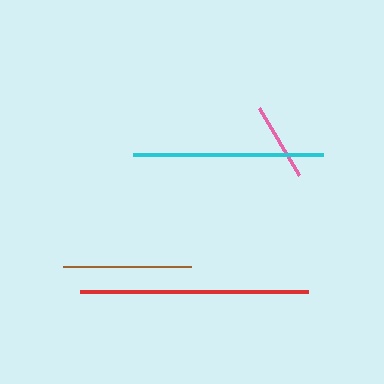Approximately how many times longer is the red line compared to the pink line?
The red line is approximately 2.9 times the length of the pink line.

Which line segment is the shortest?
The pink line is the shortest at approximately 79 pixels.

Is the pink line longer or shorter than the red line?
The red line is longer than the pink line.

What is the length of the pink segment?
The pink segment is approximately 79 pixels long.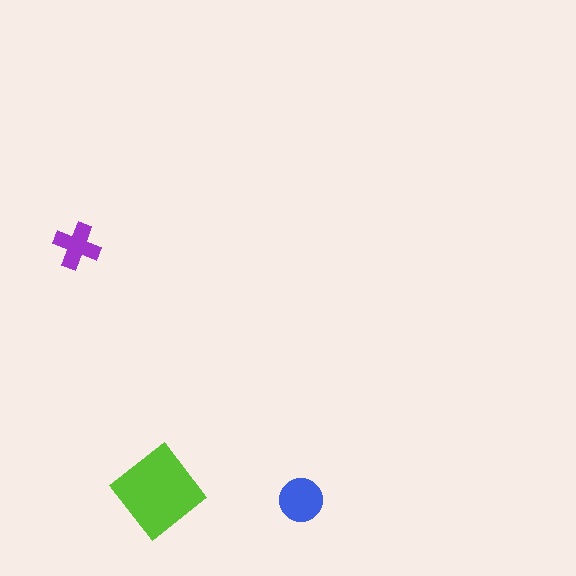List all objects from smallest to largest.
The purple cross, the blue circle, the lime diamond.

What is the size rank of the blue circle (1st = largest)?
2nd.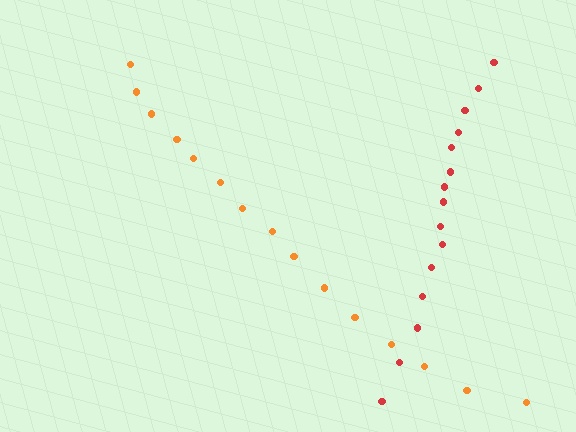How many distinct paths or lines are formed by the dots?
There are 2 distinct paths.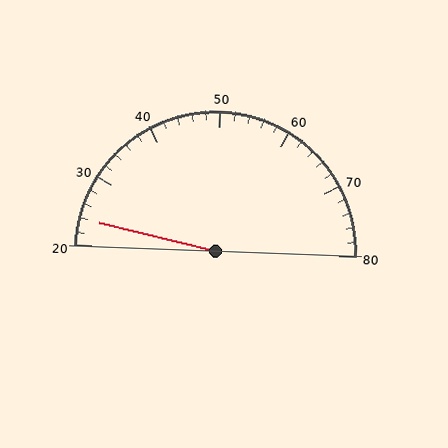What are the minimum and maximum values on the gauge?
The gauge ranges from 20 to 80.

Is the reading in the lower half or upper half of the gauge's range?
The reading is in the lower half of the range (20 to 80).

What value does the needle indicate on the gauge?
The needle indicates approximately 24.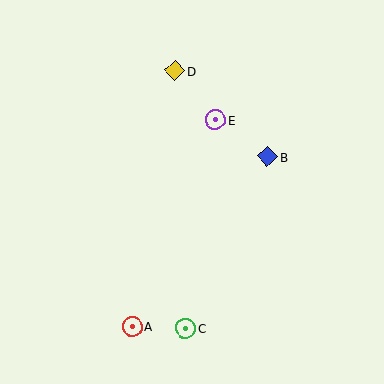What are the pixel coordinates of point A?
Point A is at (132, 326).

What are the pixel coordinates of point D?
Point D is at (175, 71).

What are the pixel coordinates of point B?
Point B is at (268, 157).